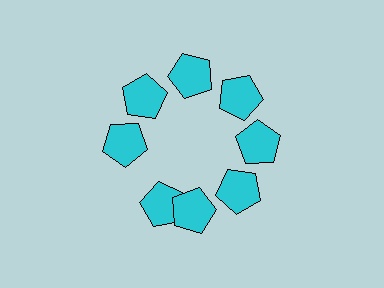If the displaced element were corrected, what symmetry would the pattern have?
It would have 8-fold rotational symmetry — the pattern would map onto itself every 45 degrees.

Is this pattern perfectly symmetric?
No. The 8 cyan pentagons are arranged in a ring, but one element near the 8 o'clock position is rotated out of alignment along the ring, breaking the 8-fold rotational symmetry.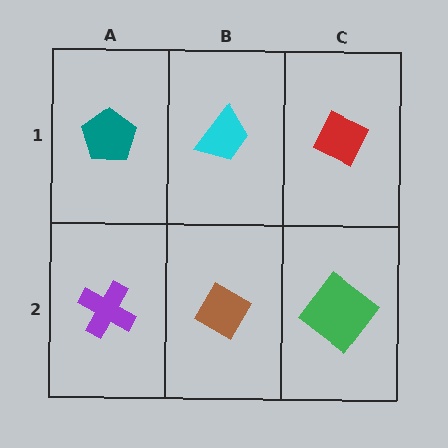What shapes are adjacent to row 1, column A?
A purple cross (row 2, column A), a cyan trapezoid (row 1, column B).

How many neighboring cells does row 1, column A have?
2.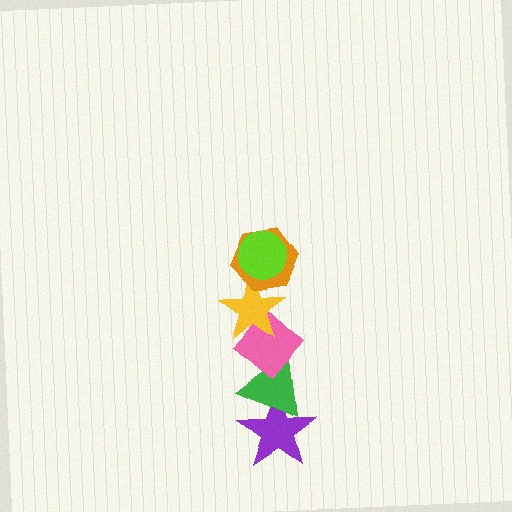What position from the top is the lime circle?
The lime circle is 1st from the top.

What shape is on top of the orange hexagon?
The lime circle is on top of the orange hexagon.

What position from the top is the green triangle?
The green triangle is 5th from the top.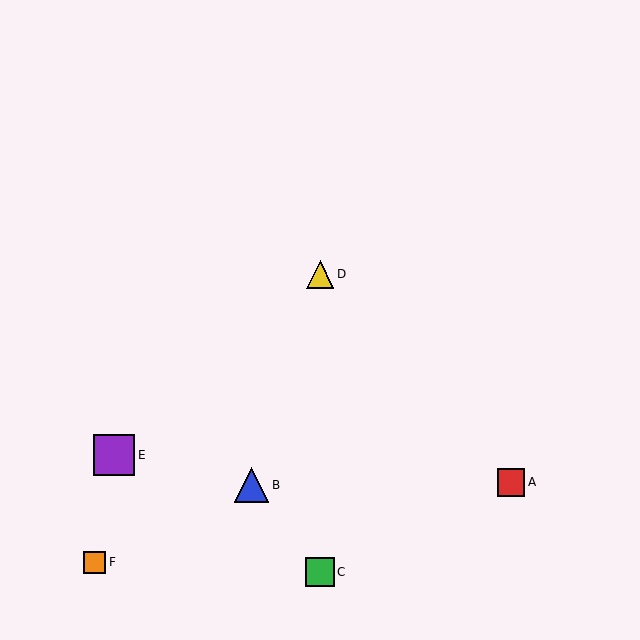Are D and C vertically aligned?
Yes, both are at x≈320.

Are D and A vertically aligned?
No, D is at x≈320 and A is at x≈511.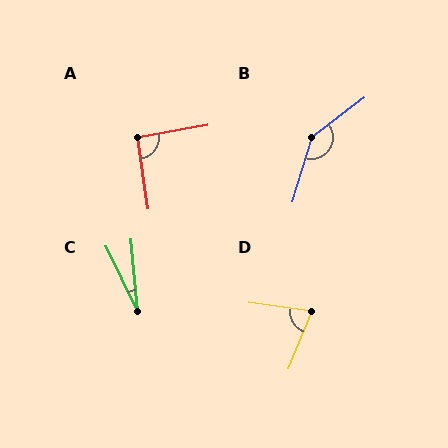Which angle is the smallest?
C, at approximately 20 degrees.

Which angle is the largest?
B, at approximately 144 degrees.